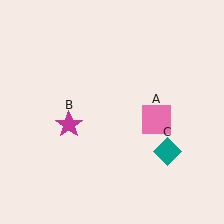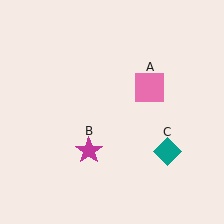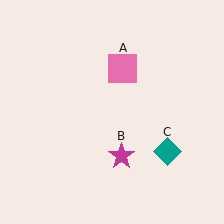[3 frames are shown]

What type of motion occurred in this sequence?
The pink square (object A), magenta star (object B) rotated counterclockwise around the center of the scene.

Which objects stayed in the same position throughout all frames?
Teal diamond (object C) remained stationary.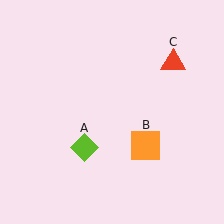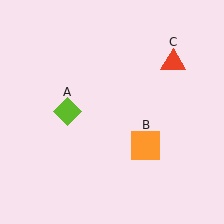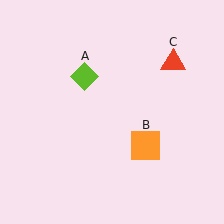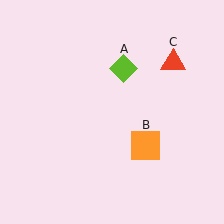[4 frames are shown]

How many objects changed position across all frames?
1 object changed position: lime diamond (object A).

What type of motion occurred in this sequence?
The lime diamond (object A) rotated clockwise around the center of the scene.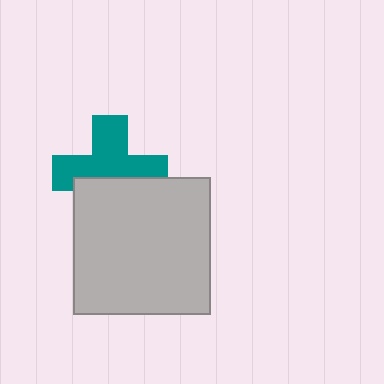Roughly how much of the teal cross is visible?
About half of it is visible (roughly 61%).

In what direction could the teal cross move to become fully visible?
The teal cross could move up. That would shift it out from behind the light gray square entirely.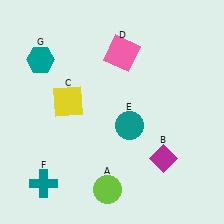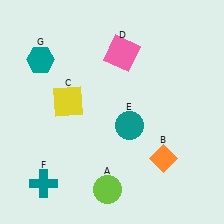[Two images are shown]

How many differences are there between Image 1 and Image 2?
There is 1 difference between the two images.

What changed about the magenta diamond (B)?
In Image 1, B is magenta. In Image 2, it changed to orange.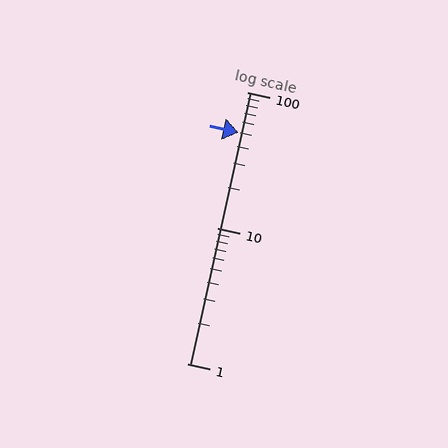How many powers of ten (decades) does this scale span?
The scale spans 2 decades, from 1 to 100.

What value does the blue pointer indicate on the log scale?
The pointer indicates approximately 50.